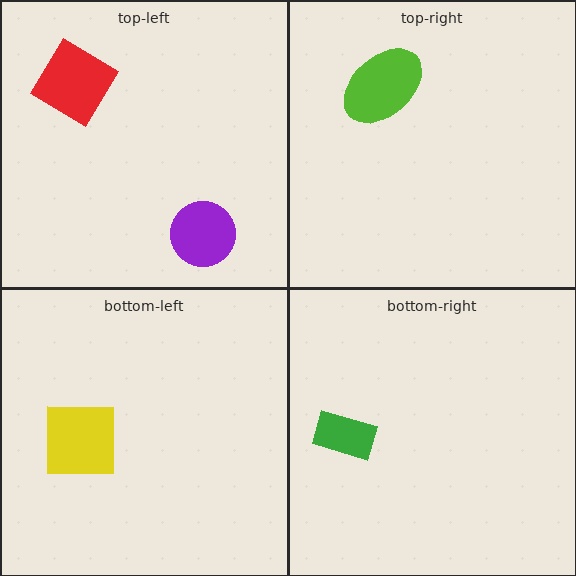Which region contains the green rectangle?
The bottom-right region.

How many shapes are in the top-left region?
2.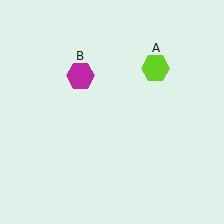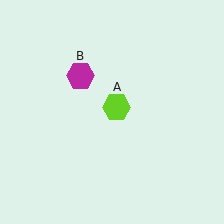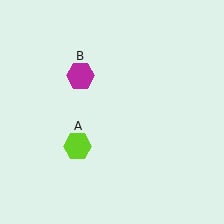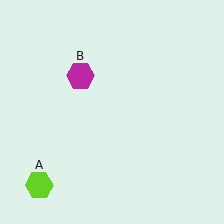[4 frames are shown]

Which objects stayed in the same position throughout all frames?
Magenta hexagon (object B) remained stationary.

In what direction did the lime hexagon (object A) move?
The lime hexagon (object A) moved down and to the left.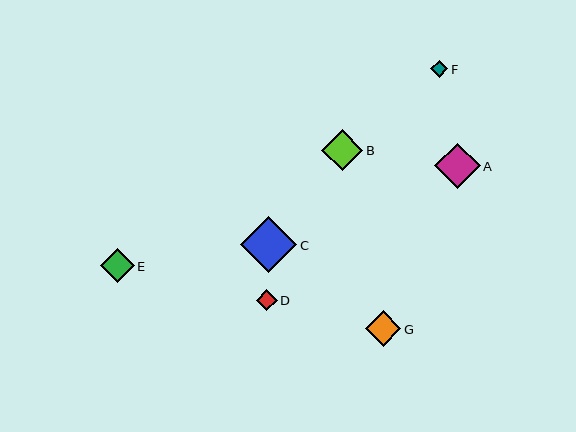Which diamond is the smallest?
Diamond F is the smallest with a size of approximately 17 pixels.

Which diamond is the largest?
Diamond C is the largest with a size of approximately 57 pixels.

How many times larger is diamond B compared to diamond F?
Diamond B is approximately 2.4 times the size of diamond F.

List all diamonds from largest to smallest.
From largest to smallest: C, A, B, G, E, D, F.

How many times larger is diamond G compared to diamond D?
Diamond G is approximately 1.7 times the size of diamond D.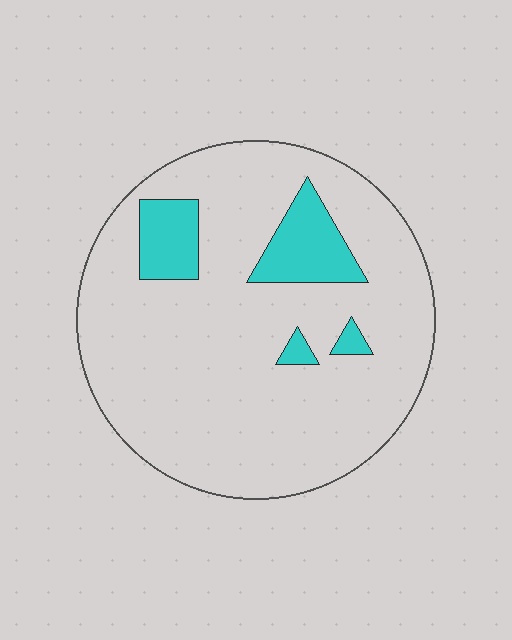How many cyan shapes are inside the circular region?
4.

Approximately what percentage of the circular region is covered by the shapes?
Approximately 15%.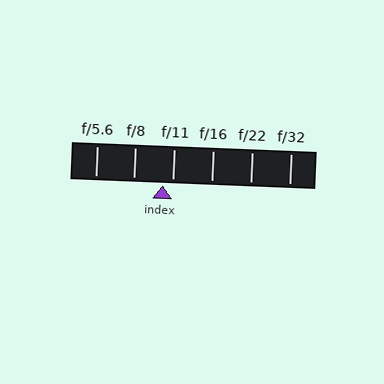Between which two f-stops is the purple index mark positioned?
The index mark is between f/8 and f/11.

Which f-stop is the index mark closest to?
The index mark is closest to f/11.